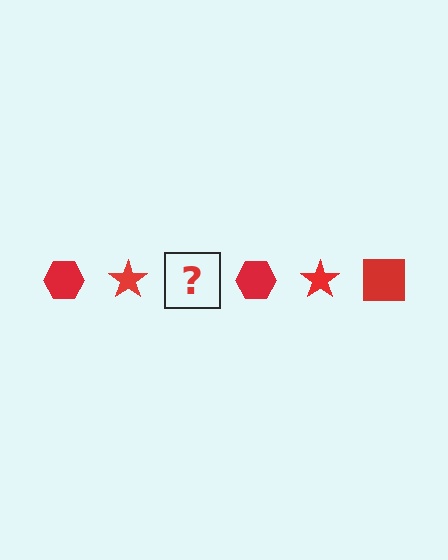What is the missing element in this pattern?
The missing element is a red square.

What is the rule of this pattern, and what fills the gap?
The rule is that the pattern cycles through hexagon, star, square shapes in red. The gap should be filled with a red square.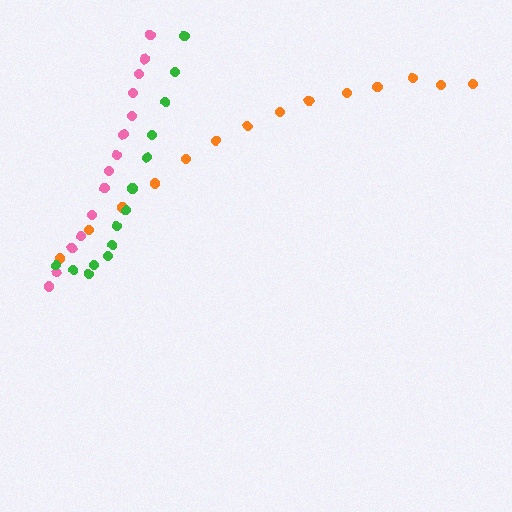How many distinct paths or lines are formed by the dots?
There are 3 distinct paths.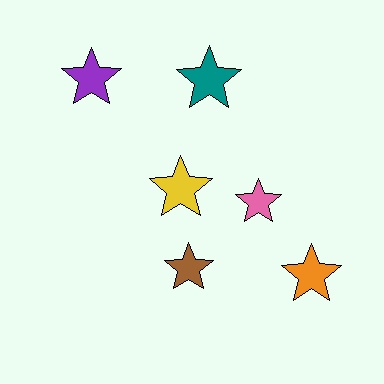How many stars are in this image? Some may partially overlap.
There are 6 stars.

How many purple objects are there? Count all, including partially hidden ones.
There is 1 purple object.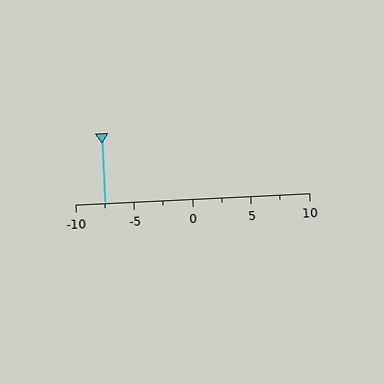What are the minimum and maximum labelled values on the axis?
The axis runs from -10 to 10.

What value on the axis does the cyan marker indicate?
The marker indicates approximately -7.5.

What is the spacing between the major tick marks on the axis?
The major ticks are spaced 5 apart.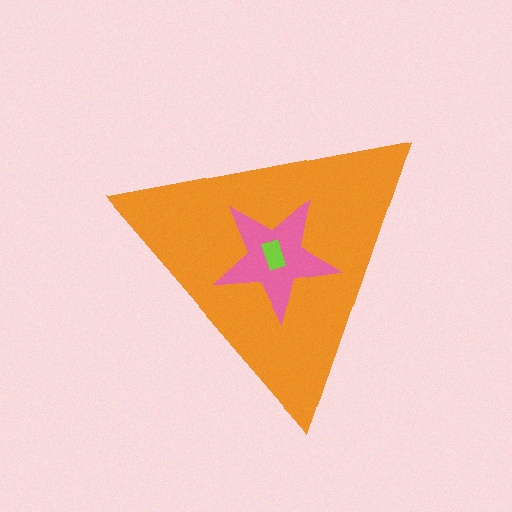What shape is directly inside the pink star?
The lime rectangle.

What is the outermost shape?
The orange triangle.